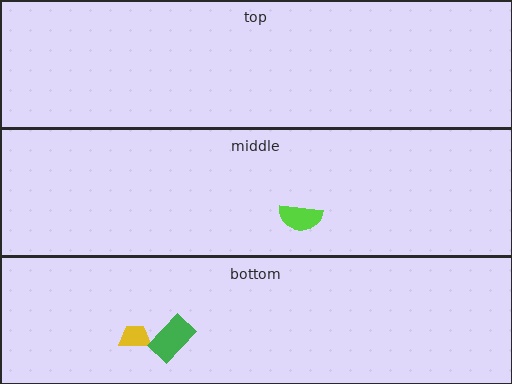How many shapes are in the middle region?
1.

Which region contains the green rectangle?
The bottom region.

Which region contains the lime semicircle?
The middle region.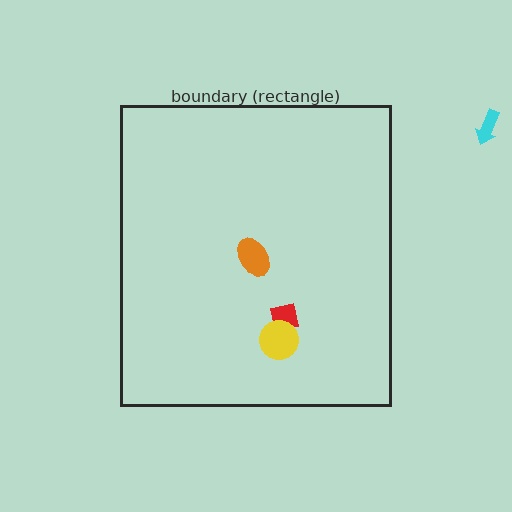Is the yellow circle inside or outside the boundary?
Inside.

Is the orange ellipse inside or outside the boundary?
Inside.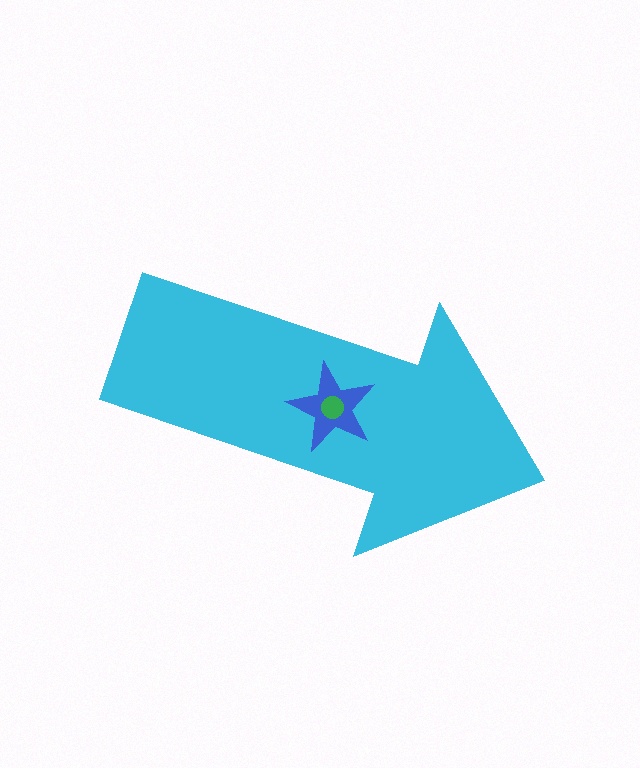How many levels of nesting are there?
3.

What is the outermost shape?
The cyan arrow.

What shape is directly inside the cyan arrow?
The blue star.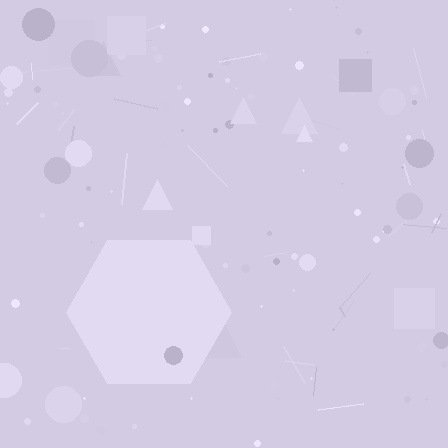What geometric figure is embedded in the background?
A hexagon is embedded in the background.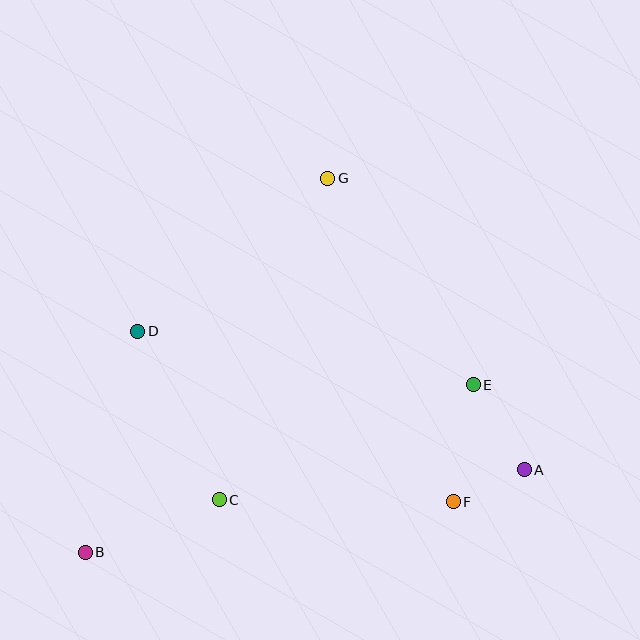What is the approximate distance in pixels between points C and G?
The distance between C and G is approximately 339 pixels.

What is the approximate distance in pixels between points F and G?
The distance between F and G is approximately 347 pixels.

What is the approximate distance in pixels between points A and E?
The distance between A and E is approximately 99 pixels.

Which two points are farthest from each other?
Points A and B are farthest from each other.